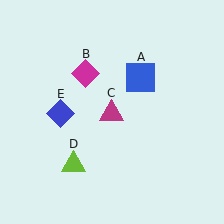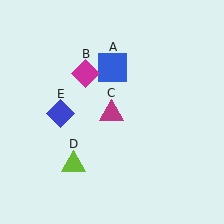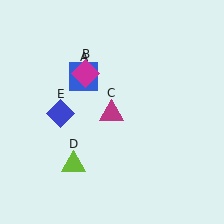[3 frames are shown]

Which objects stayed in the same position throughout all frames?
Magenta diamond (object B) and magenta triangle (object C) and lime triangle (object D) and blue diamond (object E) remained stationary.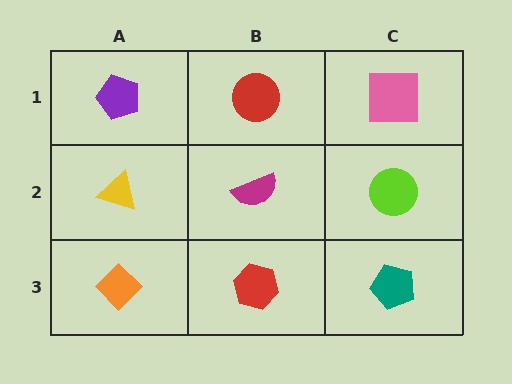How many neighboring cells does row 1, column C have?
2.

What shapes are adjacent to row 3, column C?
A lime circle (row 2, column C), a red hexagon (row 3, column B).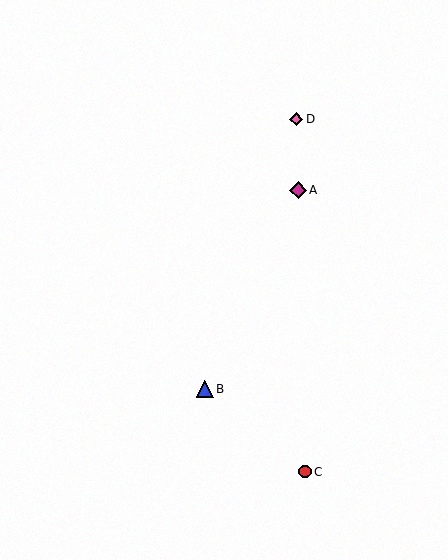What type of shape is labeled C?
Shape C is a red circle.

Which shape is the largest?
The blue triangle (labeled B) is the largest.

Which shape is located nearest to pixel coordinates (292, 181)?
The magenta diamond (labeled A) at (298, 190) is nearest to that location.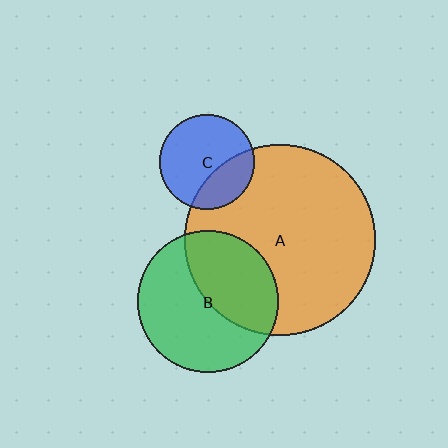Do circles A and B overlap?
Yes.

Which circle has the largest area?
Circle A (orange).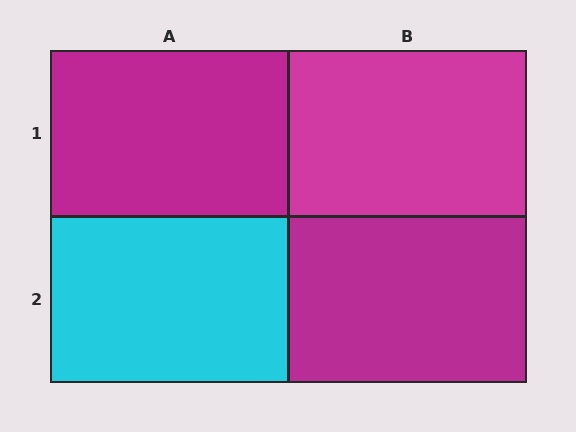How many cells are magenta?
3 cells are magenta.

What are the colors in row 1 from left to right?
Magenta, magenta.